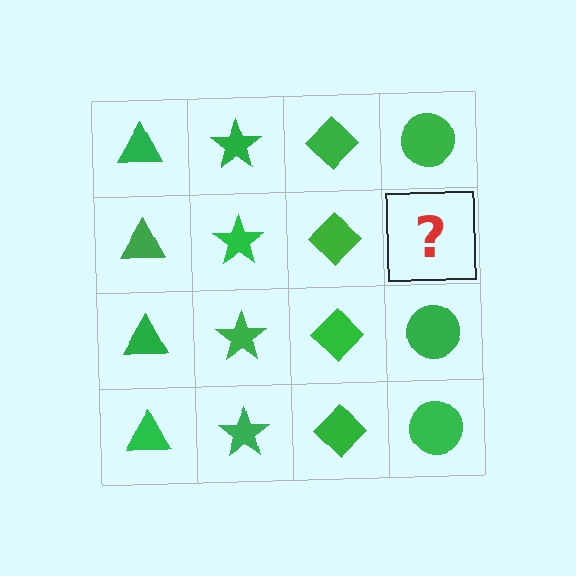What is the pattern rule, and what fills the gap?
The rule is that each column has a consistent shape. The gap should be filled with a green circle.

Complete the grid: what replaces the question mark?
The question mark should be replaced with a green circle.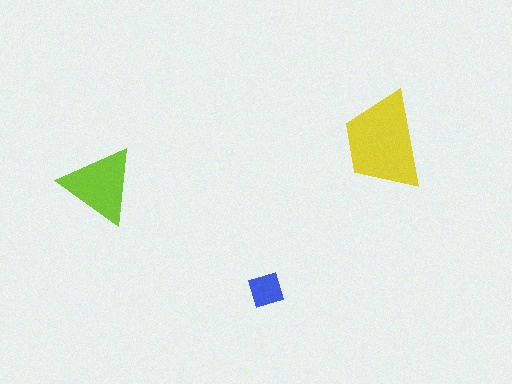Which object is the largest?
The yellow trapezoid.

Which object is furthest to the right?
The yellow trapezoid is rightmost.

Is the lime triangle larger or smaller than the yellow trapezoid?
Smaller.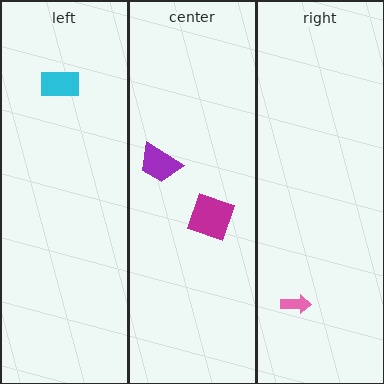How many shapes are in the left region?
1.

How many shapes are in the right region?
1.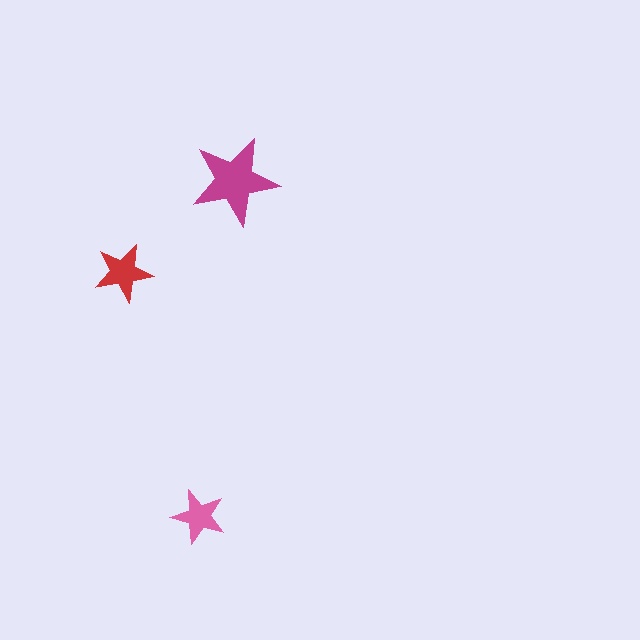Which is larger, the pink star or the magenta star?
The magenta one.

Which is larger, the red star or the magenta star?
The magenta one.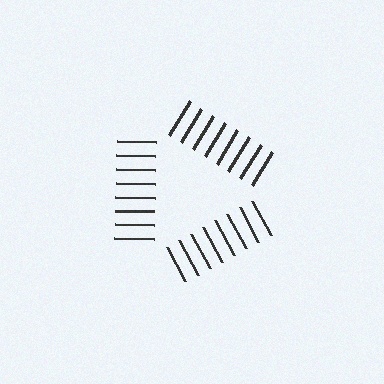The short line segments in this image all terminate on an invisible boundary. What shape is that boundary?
An illusory triangle — the line segments terminate on its edges but no continuous stroke is drawn.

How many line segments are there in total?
24 — 8 along each of the 3 edges.